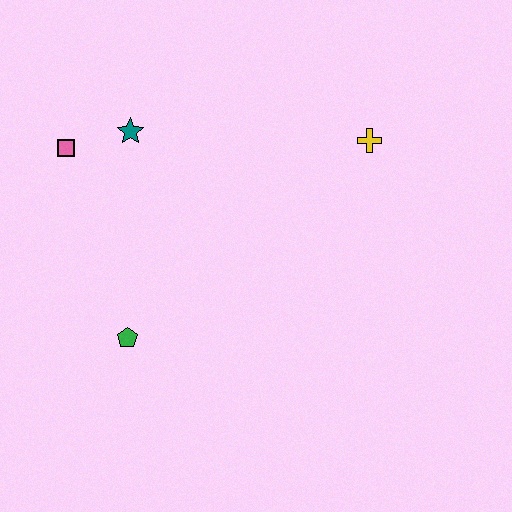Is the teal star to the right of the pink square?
Yes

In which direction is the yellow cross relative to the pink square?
The yellow cross is to the right of the pink square.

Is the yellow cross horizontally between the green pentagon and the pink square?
No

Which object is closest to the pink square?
The teal star is closest to the pink square.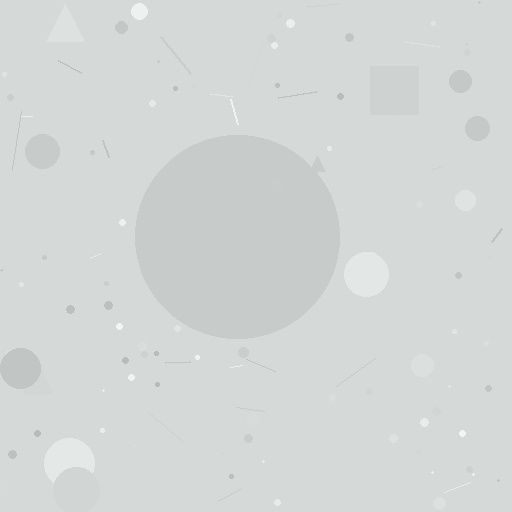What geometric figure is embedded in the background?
A circle is embedded in the background.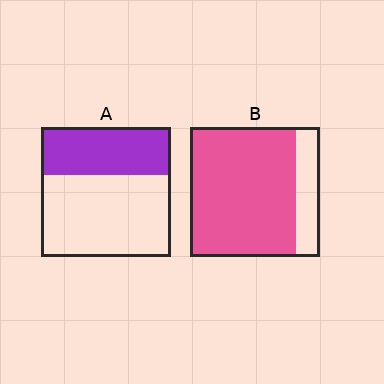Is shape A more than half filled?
No.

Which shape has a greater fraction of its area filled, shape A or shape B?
Shape B.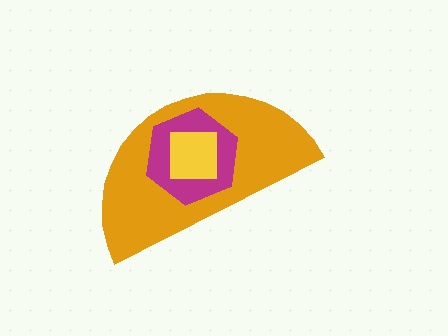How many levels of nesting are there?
3.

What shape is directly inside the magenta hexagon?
The yellow square.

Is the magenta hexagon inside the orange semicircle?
Yes.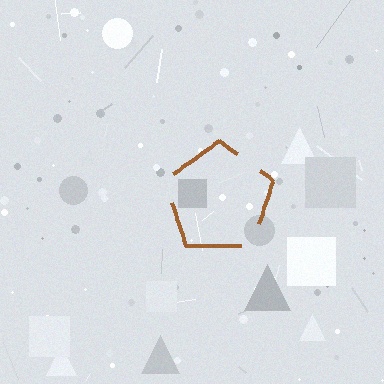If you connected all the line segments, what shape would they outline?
They would outline a pentagon.